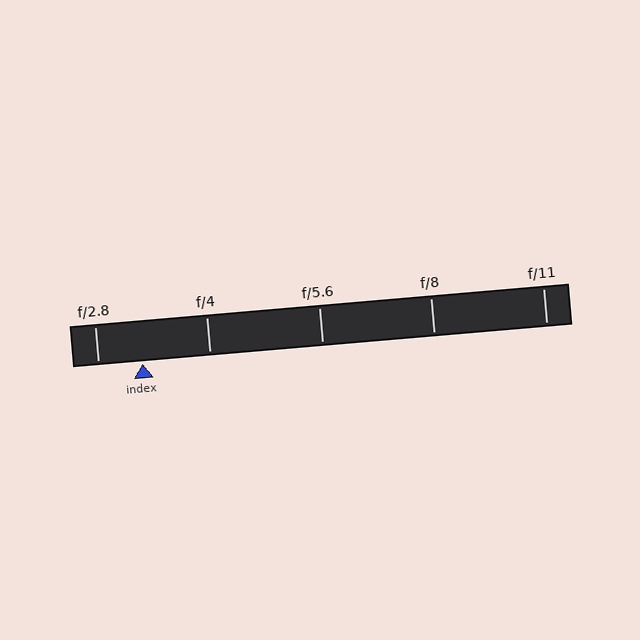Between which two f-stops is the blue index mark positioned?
The index mark is between f/2.8 and f/4.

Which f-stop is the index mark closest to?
The index mark is closest to f/2.8.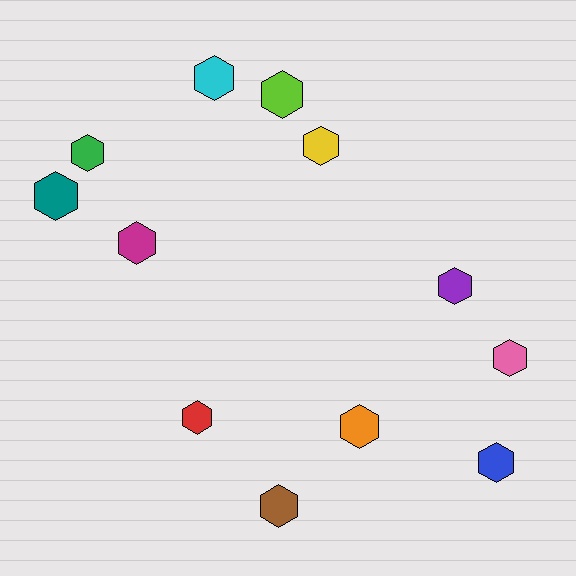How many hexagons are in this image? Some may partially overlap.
There are 12 hexagons.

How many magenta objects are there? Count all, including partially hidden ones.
There is 1 magenta object.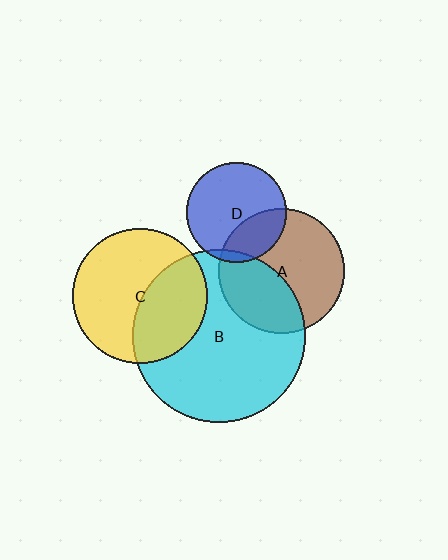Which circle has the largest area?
Circle B (cyan).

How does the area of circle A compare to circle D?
Approximately 1.6 times.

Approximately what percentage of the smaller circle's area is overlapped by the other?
Approximately 40%.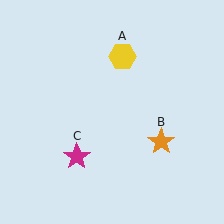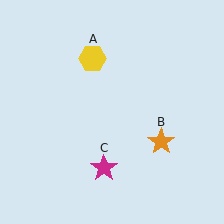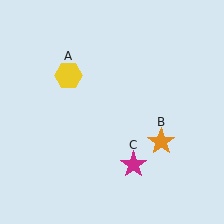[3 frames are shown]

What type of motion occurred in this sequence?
The yellow hexagon (object A), magenta star (object C) rotated counterclockwise around the center of the scene.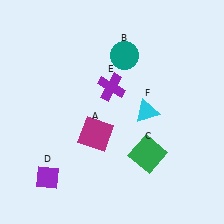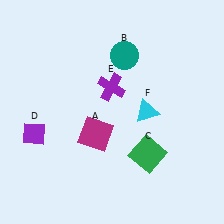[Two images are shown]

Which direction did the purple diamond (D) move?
The purple diamond (D) moved up.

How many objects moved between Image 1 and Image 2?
1 object moved between the two images.